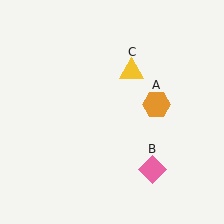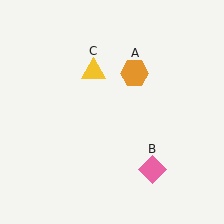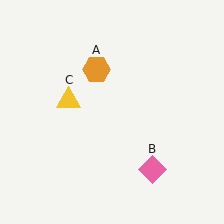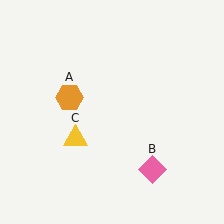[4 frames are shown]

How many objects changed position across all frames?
2 objects changed position: orange hexagon (object A), yellow triangle (object C).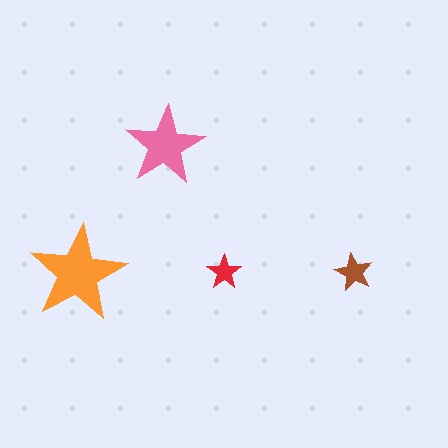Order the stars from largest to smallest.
the orange one, the pink one, the brown one, the red one.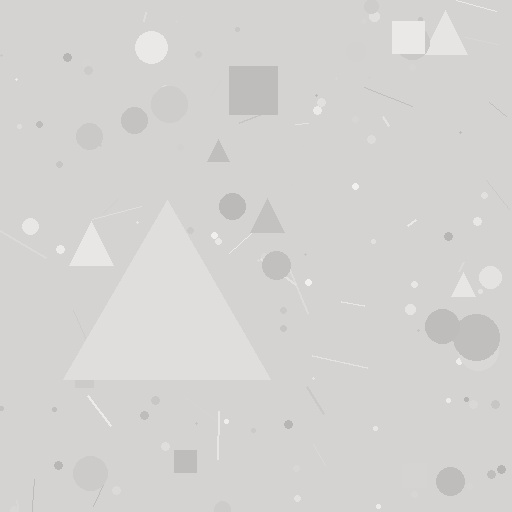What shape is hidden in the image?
A triangle is hidden in the image.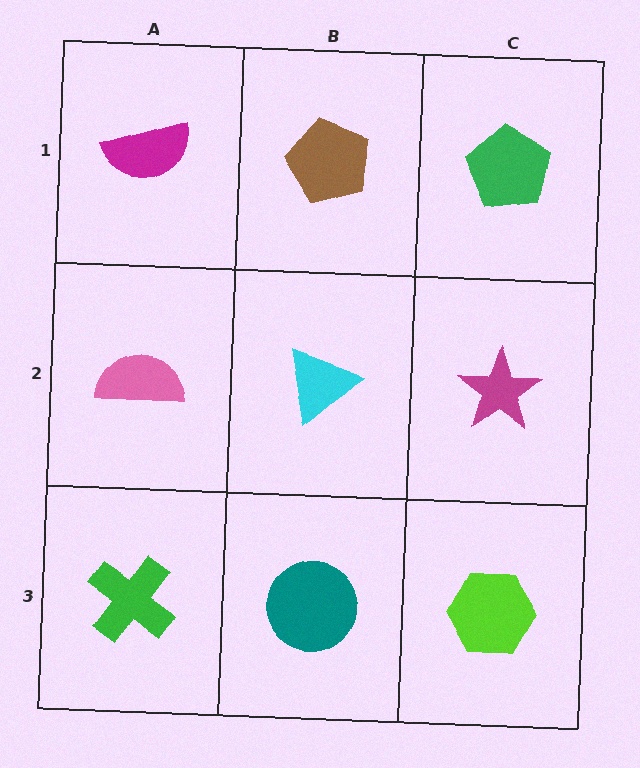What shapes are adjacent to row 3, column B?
A cyan triangle (row 2, column B), a green cross (row 3, column A), a lime hexagon (row 3, column C).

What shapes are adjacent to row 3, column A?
A pink semicircle (row 2, column A), a teal circle (row 3, column B).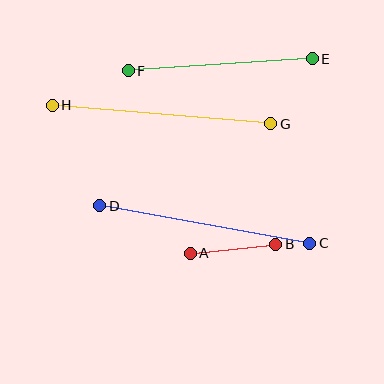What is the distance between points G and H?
The distance is approximately 220 pixels.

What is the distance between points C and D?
The distance is approximately 213 pixels.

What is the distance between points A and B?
The distance is approximately 86 pixels.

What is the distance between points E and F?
The distance is approximately 184 pixels.